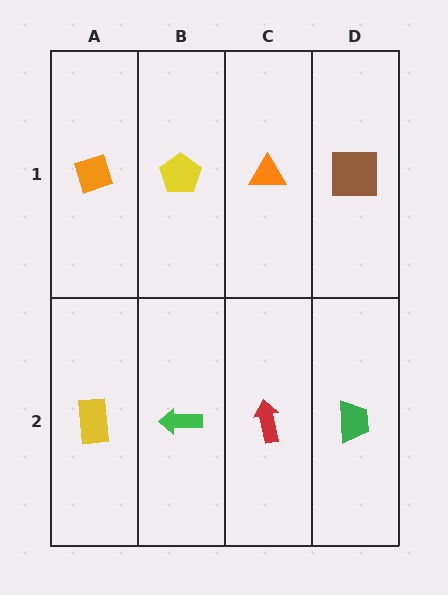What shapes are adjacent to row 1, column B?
A green arrow (row 2, column B), an orange diamond (row 1, column A), an orange triangle (row 1, column C).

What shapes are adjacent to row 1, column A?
A yellow rectangle (row 2, column A), a yellow pentagon (row 1, column B).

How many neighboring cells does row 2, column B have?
3.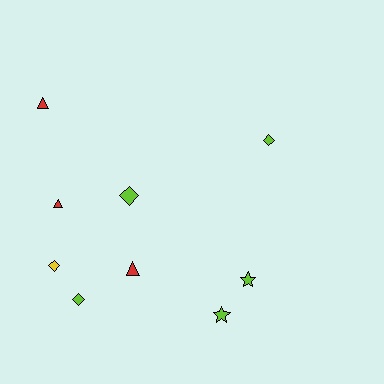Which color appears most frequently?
Lime, with 5 objects.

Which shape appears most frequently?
Diamond, with 4 objects.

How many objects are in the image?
There are 9 objects.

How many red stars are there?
There are no red stars.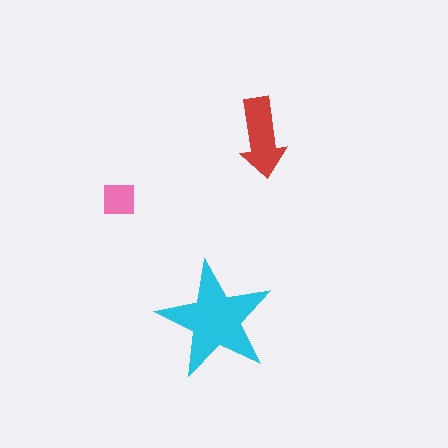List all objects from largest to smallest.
The cyan star, the red arrow, the pink square.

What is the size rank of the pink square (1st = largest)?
3rd.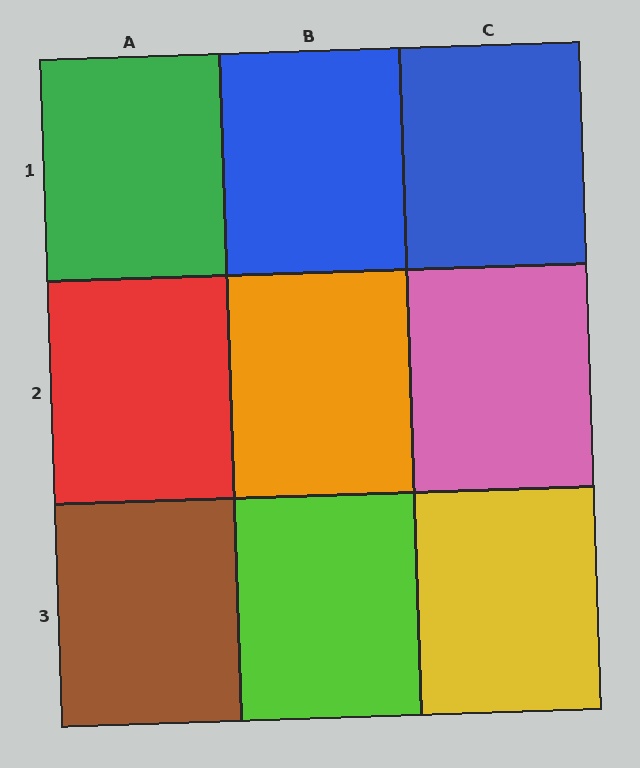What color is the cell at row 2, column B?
Orange.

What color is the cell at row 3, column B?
Lime.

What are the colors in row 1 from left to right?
Green, blue, blue.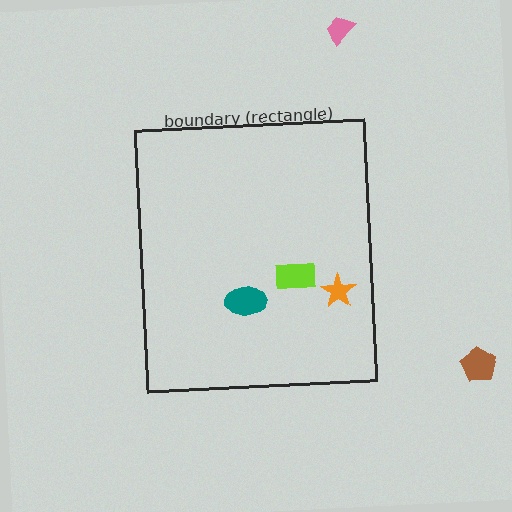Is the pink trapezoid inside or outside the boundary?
Outside.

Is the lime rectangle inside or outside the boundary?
Inside.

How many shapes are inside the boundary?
3 inside, 2 outside.